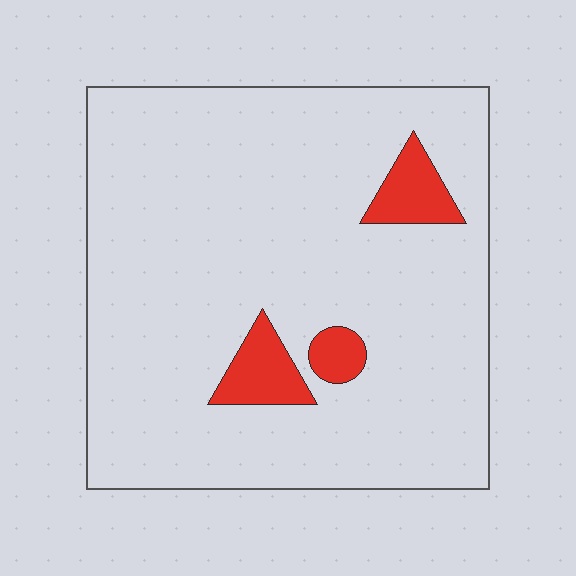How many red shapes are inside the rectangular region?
3.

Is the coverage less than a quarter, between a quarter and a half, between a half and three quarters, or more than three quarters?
Less than a quarter.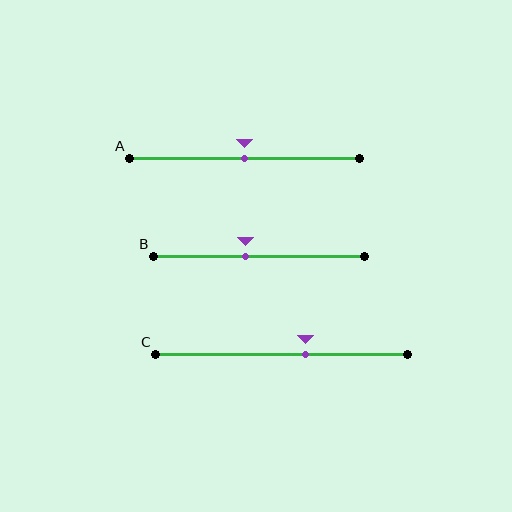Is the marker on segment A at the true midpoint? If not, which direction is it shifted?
Yes, the marker on segment A is at the true midpoint.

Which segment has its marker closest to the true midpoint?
Segment A has its marker closest to the true midpoint.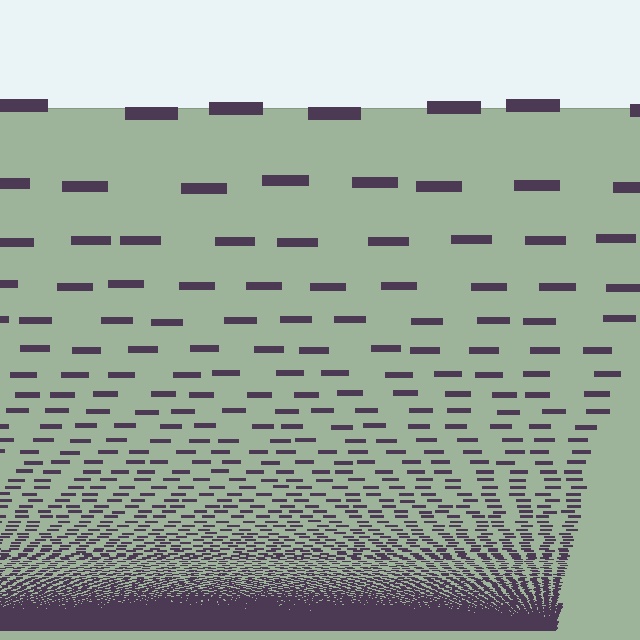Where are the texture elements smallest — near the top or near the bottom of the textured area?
Near the bottom.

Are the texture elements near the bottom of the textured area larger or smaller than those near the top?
Smaller. The gradient is inverted — elements near the bottom are smaller and denser.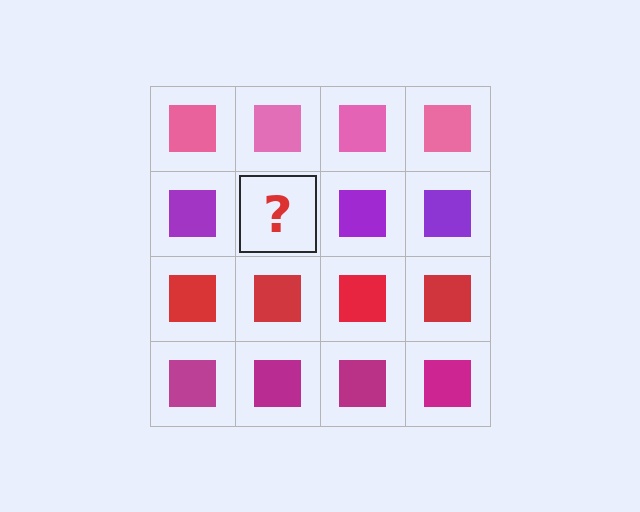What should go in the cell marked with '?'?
The missing cell should contain a purple square.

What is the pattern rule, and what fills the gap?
The rule is that each row has a consistent color. The gap should be filled with a purple square.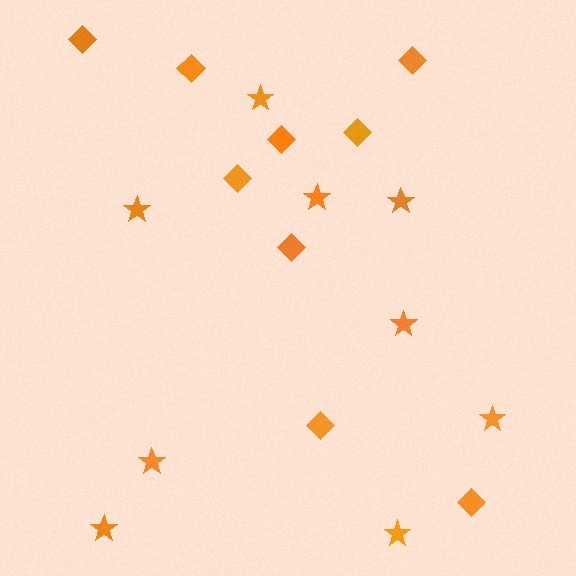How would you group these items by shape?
There are 2 groups: one group of diamonds (9) and one group of stars (9).